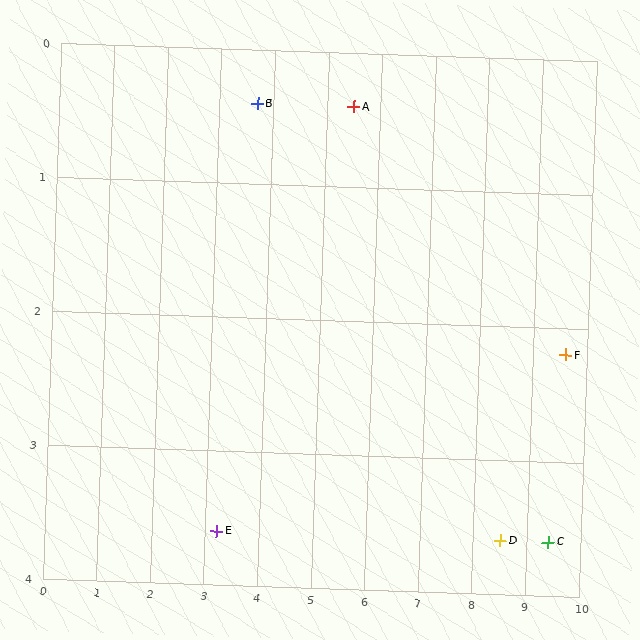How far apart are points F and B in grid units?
Points F and B are about 6.2 grid units apart.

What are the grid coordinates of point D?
Point D is at approximately (8.5, 3.6).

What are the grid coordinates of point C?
Point C is at approximately (9.4, 3.6).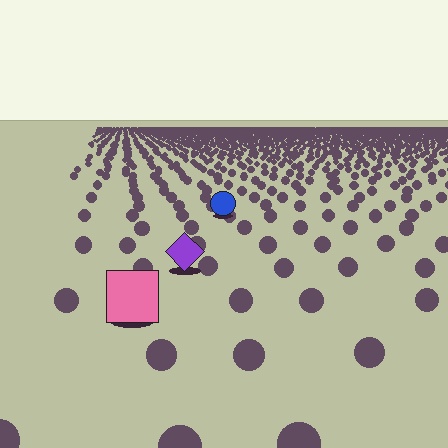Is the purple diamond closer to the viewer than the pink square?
No. The pink square is closer — you can tell from the texture gradient: the ground texture is coarser near it.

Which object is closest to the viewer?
The pink square is closest. The texture marks near it are larger and more spread out.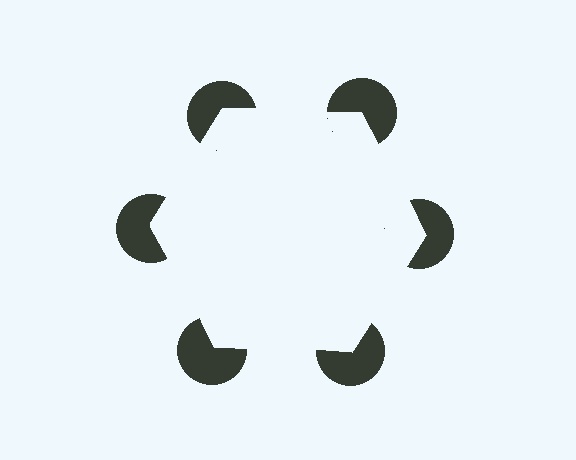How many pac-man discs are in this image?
There are 6 — one at each vertex of the illusory hexagon.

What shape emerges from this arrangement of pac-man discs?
An illusory hexagon — its edges are inferred from the aligned wedge cuts in the pac-man discs, not physically drawn.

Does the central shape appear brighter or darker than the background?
It typically appears slightly brighter than the background, even though no actual brightness change is drawn.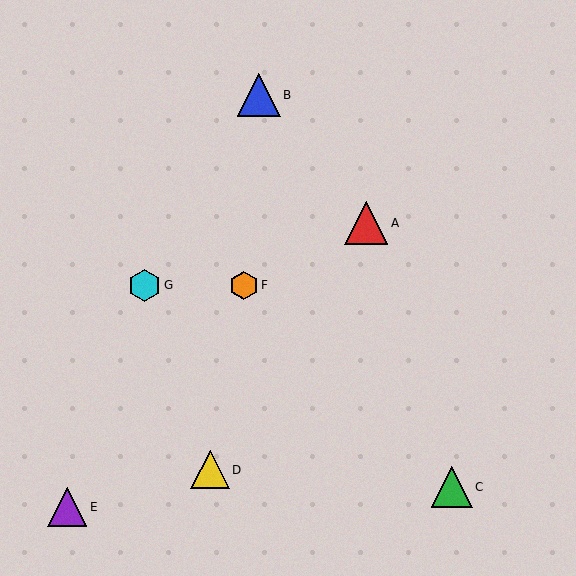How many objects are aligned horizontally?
2 objects (F, G) are aligned horizontally.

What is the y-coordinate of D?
Object D is at y≈470.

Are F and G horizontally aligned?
Yes, both are at y≈285.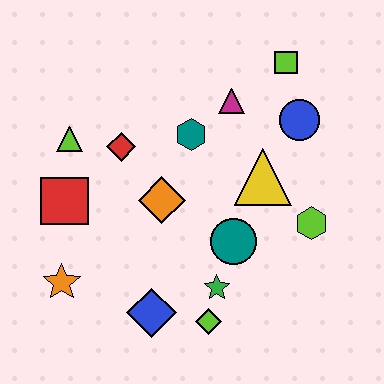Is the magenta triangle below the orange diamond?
No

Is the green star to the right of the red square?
Yes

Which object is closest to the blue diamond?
The lime diamond is closest to the blue diamond.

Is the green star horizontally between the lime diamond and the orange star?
No